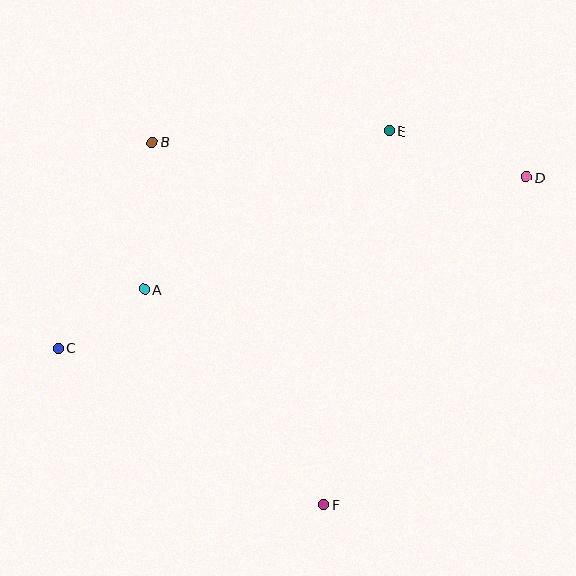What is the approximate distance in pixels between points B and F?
The distance between B and F is approximately 401 pixels.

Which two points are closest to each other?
Points A and C are closest to each other.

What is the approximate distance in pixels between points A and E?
The distance between A and E is approximately 292 pixels.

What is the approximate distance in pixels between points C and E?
The distance between C and E is approximately 396 pixels.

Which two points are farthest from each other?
Points C and D are farthest from each other.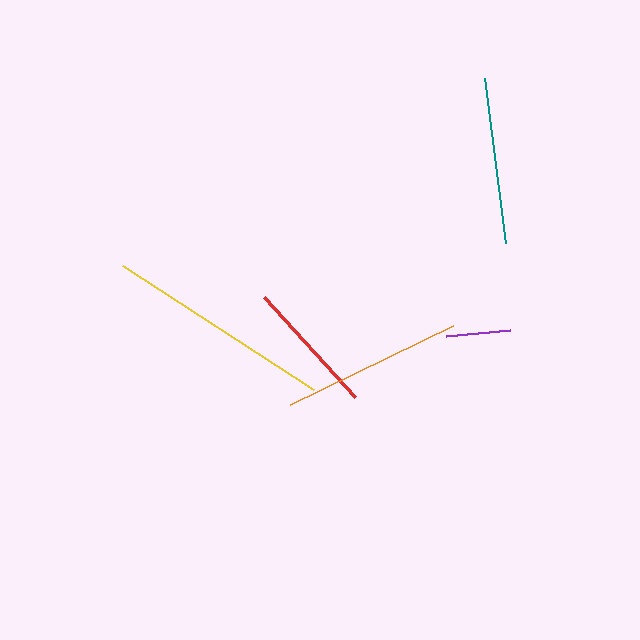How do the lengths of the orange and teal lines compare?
The orange and teal lines are approximately the same length.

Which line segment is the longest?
The yellow line is the longest at approximately 228 pixels.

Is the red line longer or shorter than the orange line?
The orange line is longer than the red line.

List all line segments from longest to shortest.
From longest to shortest: yellow, orange, teal, red, purple.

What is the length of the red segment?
The red segment is approximately 135 pixels long.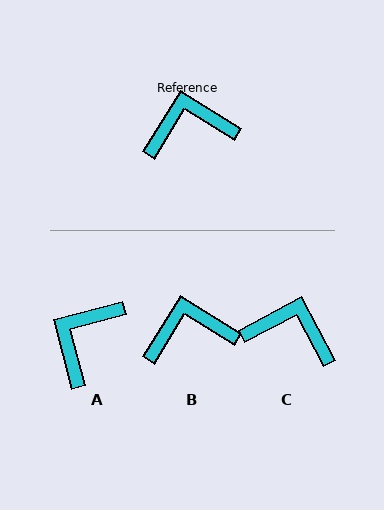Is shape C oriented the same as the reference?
No, it is off by about 31 degrees.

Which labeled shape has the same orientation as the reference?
B.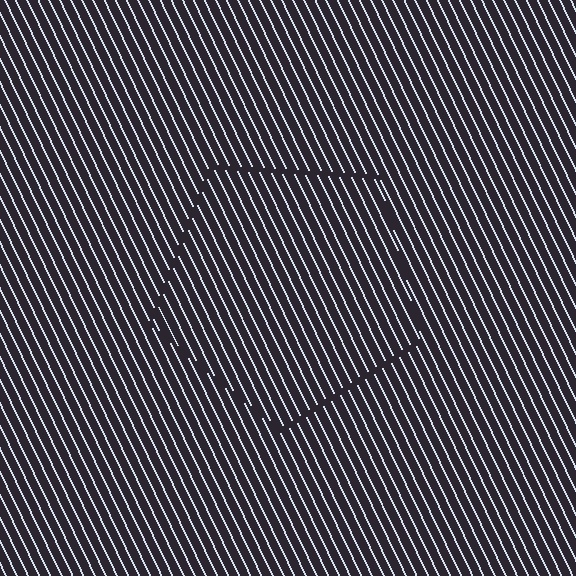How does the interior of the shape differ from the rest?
The interior of the shape contains the same grating, shifted by half a period — the contour is defined by the phase discontinuity where line-ends from the inner and outer gratings abut.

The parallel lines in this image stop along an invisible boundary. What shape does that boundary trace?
An illusory pentagon. The interior of the shape contains the same grating, shifted by half a period — the contour is defined by the phase discontinuity where line-ends from the inner and outer gratings abut.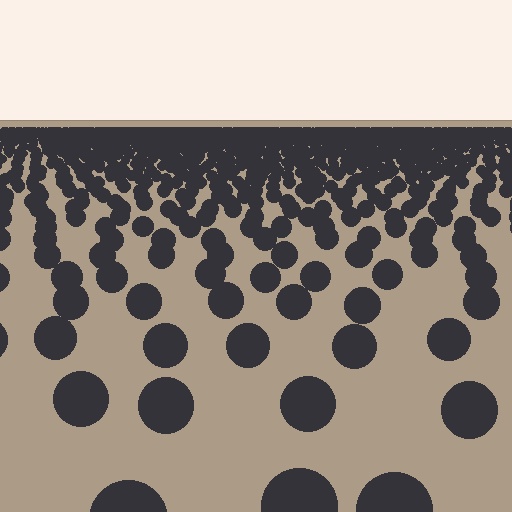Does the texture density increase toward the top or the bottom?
Density increases toward the top.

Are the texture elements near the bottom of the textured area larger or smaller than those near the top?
Larger. Near the bottom, elements are closer to the viewer and appear at a bigger on-screen size.